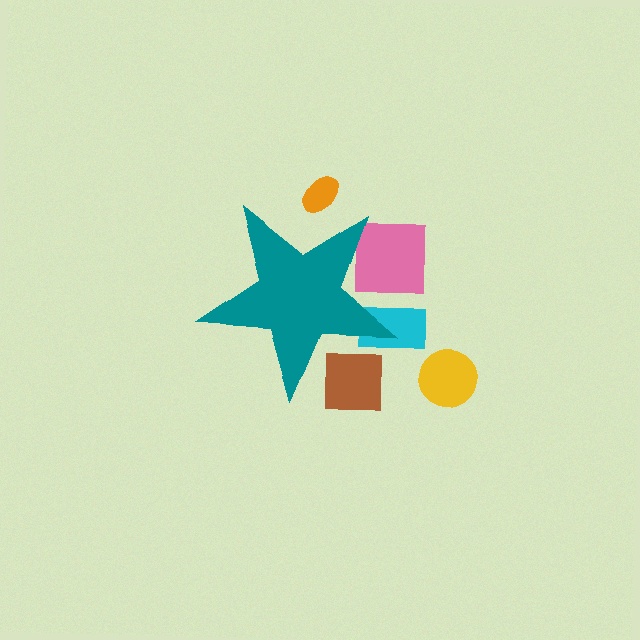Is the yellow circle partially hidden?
No, the yellow circle is fully visible.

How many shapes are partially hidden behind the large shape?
4 shapes are partially hidden.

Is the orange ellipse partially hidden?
Yes, the orange ellipse is partially hidden behind the teal star.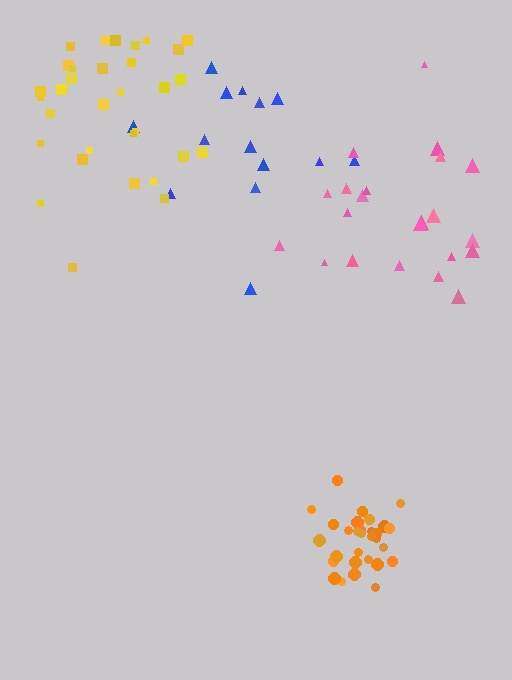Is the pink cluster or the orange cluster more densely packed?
Orange.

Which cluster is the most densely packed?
Orange.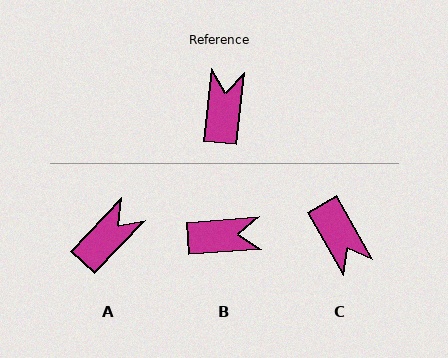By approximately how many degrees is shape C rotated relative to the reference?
Approximately 144 degrees clockwise.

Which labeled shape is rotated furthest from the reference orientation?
C, about 144 degrees away.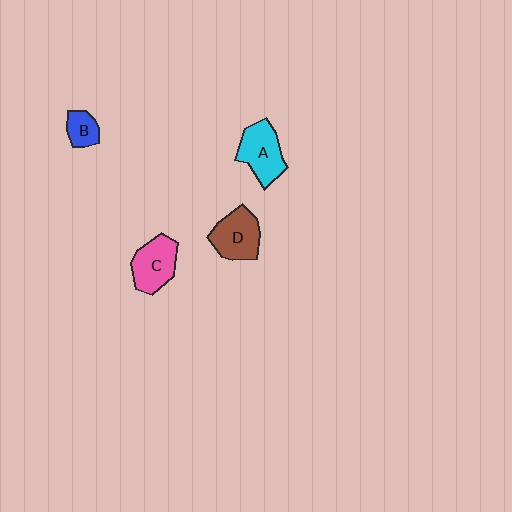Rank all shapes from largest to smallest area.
From largest to smallest: A (cyan), C (pink), D (brown), B (blue).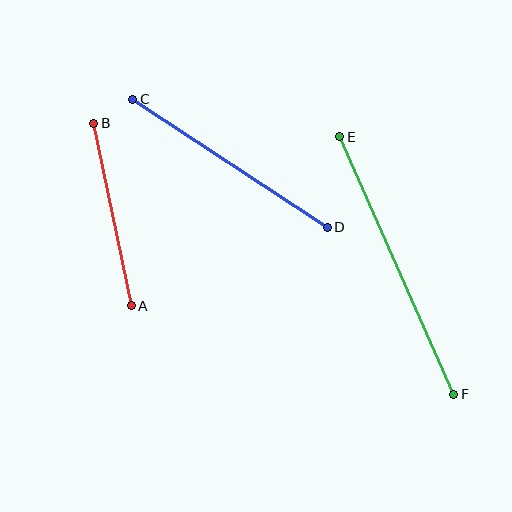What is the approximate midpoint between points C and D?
The midpoint is at approximately (230, 163) pixels.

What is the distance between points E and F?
The distance is approximately 282 pixels.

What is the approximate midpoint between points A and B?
The midpoint is at approximately (113, 215) pixels.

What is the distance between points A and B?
The distance is approximately 186 pixels.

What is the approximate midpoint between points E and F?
The midpoint is at approximately (397, 265) pixels.